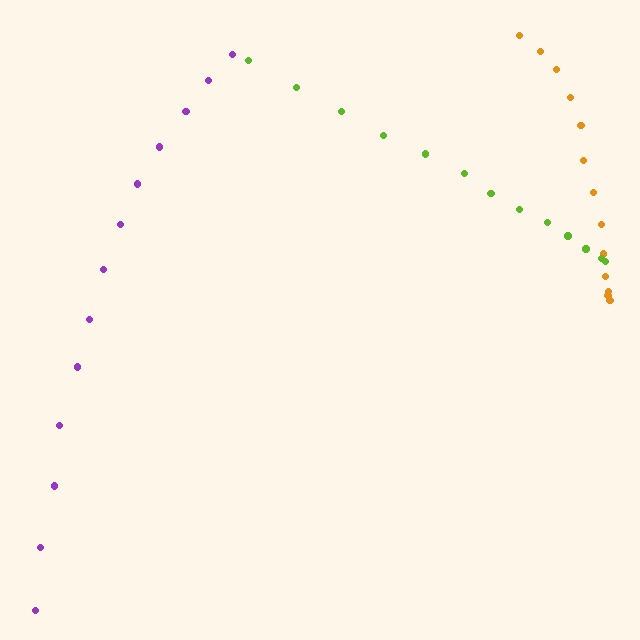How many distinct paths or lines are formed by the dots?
There are 3 distinct paths.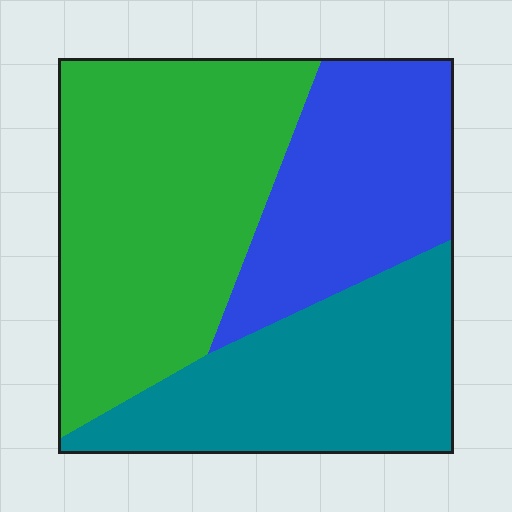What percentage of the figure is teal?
Teal takes up between a quarter and a half of the figure.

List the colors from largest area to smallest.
From largest to smallest: green, teal, blue.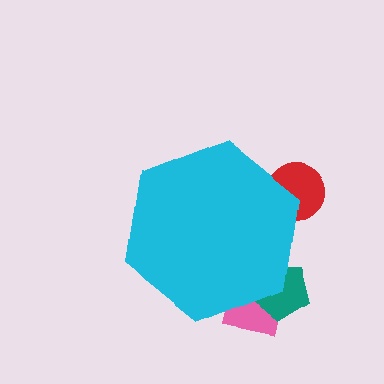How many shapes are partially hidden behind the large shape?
3 shapes are partially hidden.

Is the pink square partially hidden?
Yes, the pink square is partially hidden behind the cyan hexagon.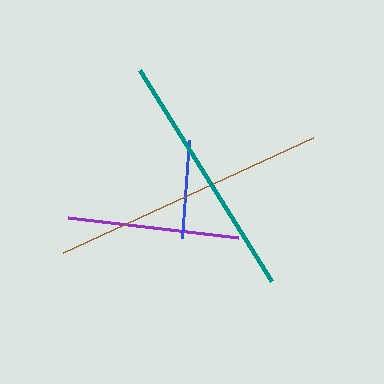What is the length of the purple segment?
The purple segment is approximately 170 pixels long.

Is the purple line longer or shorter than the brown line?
The brown line is longer than the purple line.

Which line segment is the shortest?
The blue line is the shortest at approximately 98 pixels.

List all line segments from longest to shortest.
From longest to shortest: brown, teal, purple, blue.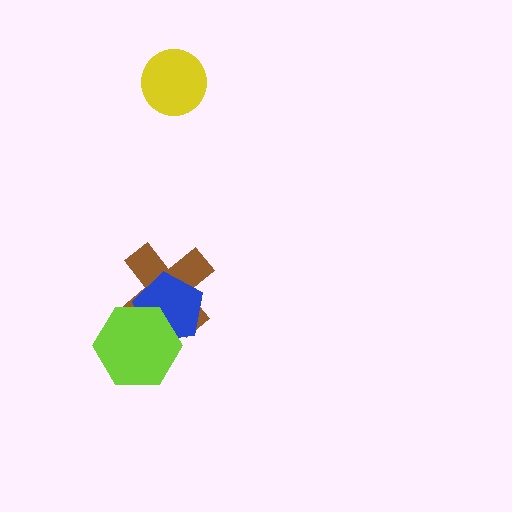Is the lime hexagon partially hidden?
No, no other shape covers it.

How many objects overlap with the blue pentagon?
2 objects overlap with the blue pentagon.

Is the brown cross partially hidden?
Yes, it is partially covered by another shape.